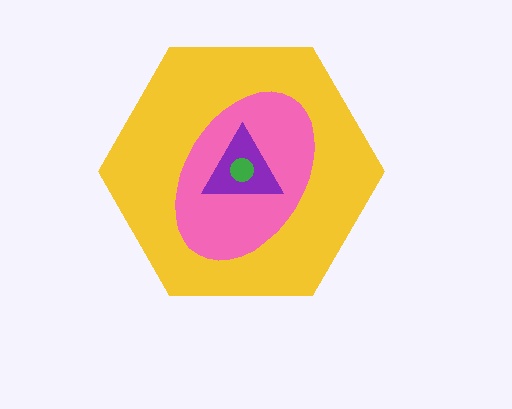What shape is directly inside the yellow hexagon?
The pink ellipse.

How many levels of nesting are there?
4.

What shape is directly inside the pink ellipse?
The purple triangle.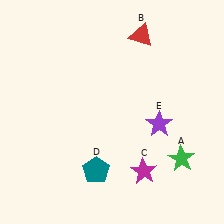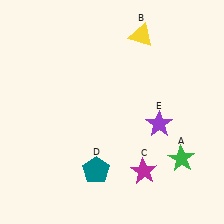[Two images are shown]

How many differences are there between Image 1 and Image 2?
There is 1 difference between the two images.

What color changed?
The triangle (B) changed from red in Image 1 to yellow in Image 2.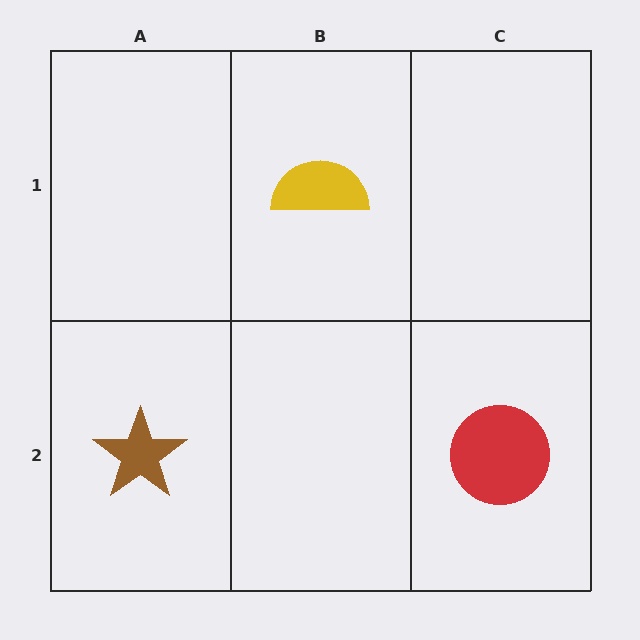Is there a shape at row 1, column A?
No, that cell is empty.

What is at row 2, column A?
A brown star.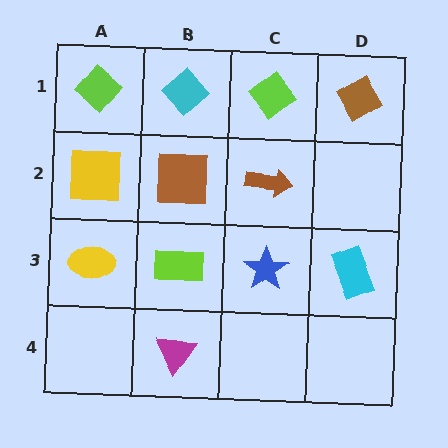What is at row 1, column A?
A lime diamond.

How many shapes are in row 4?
1 shape.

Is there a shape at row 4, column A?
No, that cell is empty.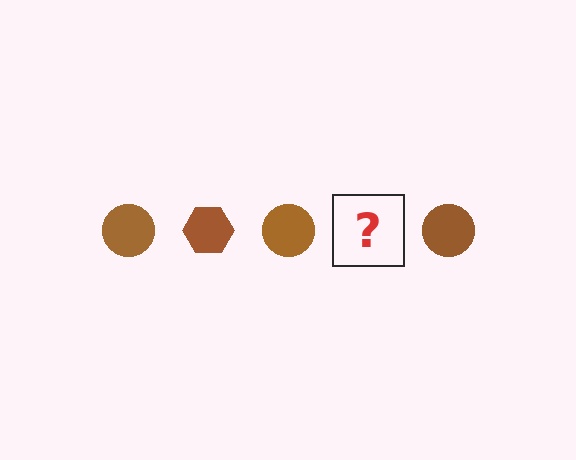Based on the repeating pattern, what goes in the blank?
The blank should be a brown hexagon.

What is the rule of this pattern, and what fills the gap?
The rule is that the pattern cycles through circle, hexagon shapes in brown. The gap should be filled with a brown hexagon.